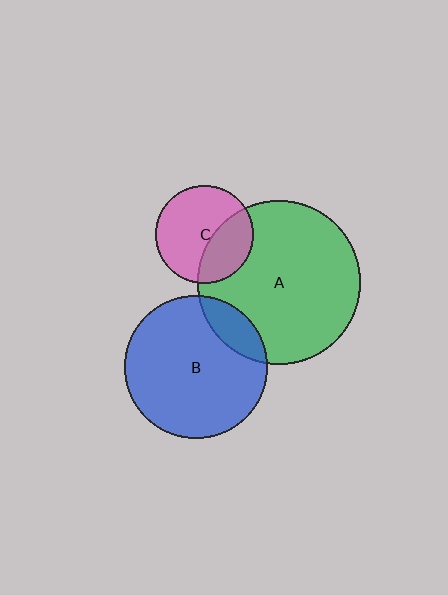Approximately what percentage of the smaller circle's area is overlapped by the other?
Approximately 35%.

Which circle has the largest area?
Circle A (green).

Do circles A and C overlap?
Yes.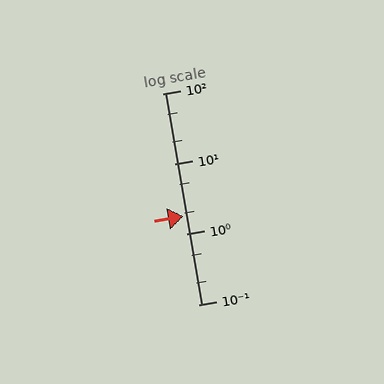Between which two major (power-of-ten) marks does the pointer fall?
The pointer is between 1 and 10.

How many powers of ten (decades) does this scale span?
The scale spans 3 decades, from 0.1 to 100.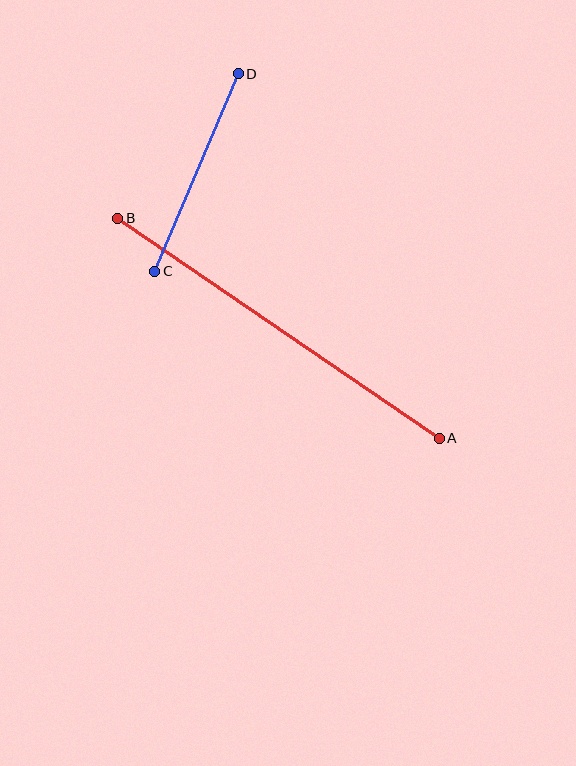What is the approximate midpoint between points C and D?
The midpoint is at approximately (197, 173) pixels.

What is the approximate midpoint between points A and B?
The midpoint is at approximately (279, 328) pixels.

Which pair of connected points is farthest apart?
Points A and B are farthest apart.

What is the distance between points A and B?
The distance is approximately 390 pixels.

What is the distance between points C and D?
The distance is approximately 215 pixels.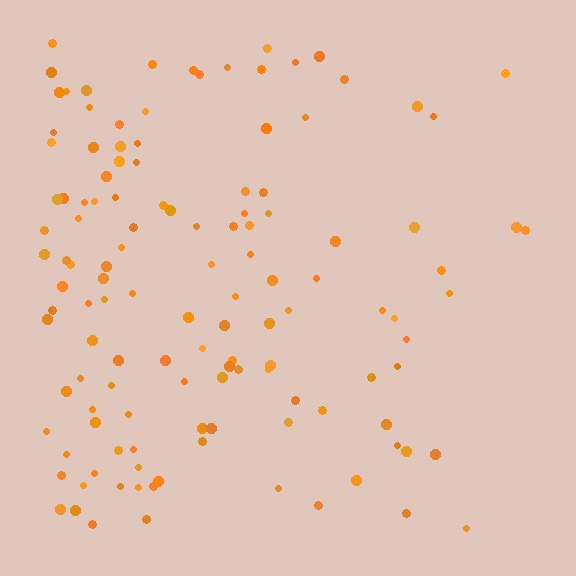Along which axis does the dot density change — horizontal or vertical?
Horizontal.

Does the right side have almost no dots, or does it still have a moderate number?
Still a moderate number, just noticeably fewer than the left.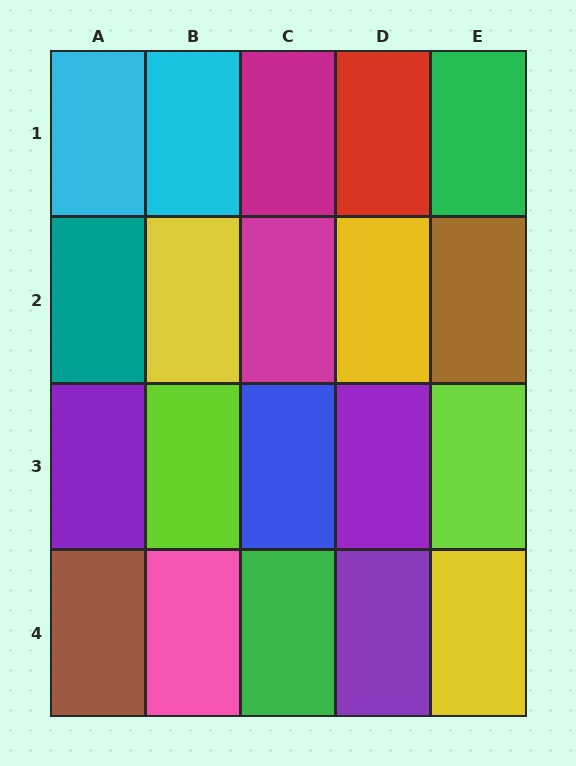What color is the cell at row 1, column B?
Cyan.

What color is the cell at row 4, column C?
Green.